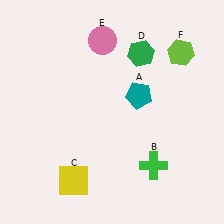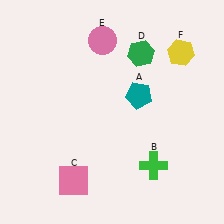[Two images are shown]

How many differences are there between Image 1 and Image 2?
There are 2 differences between the two images.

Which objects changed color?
C changed from yellow to pink. F changed from lime to yellow.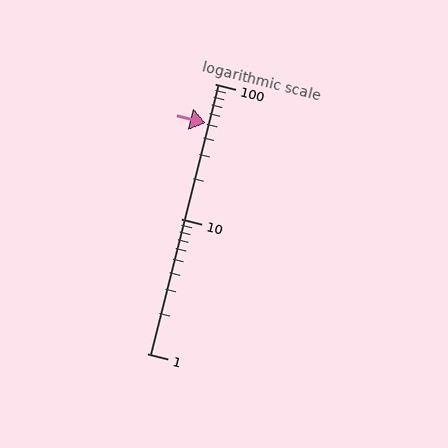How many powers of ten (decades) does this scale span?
The scale spans 2 decades, from 1 to 100.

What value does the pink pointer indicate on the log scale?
The pointer indicates approximately 51.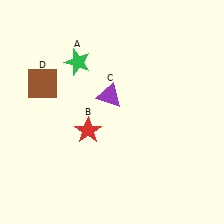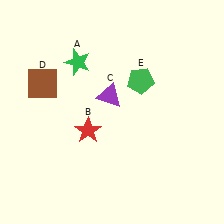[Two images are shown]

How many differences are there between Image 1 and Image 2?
There is 1 difference between the two images.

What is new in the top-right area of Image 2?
A green pentagon (E) was added in the top-right area of Image 2.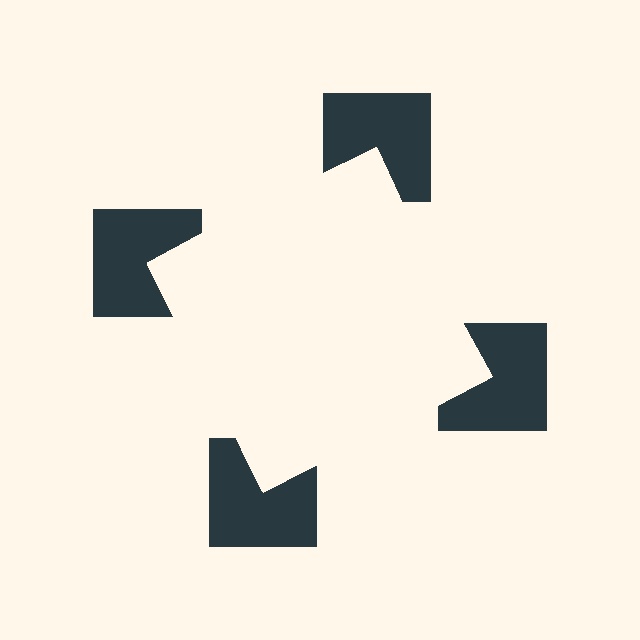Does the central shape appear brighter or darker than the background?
It typically appears slightly brighter than the background, even though no actual brightness change is drawn.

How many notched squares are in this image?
There are 4 — one at each vertex of the illusory square.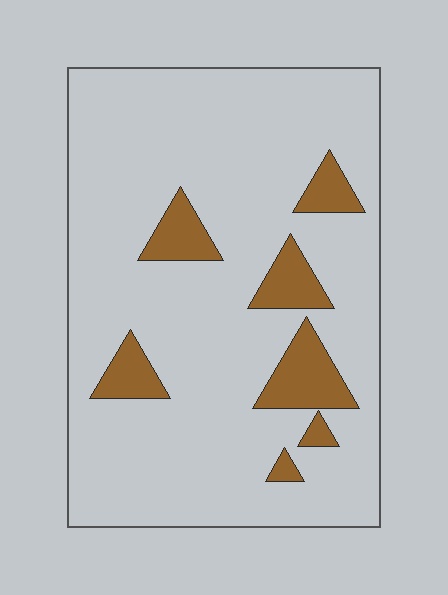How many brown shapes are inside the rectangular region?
7.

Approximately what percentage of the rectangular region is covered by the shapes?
Approximately 15%.